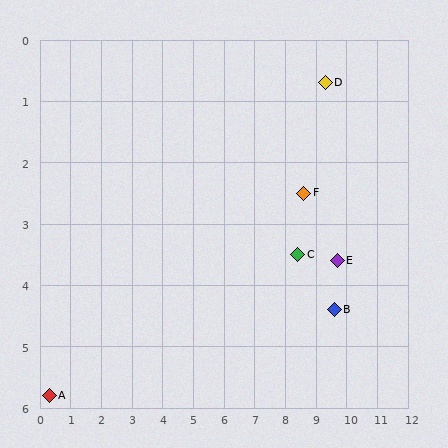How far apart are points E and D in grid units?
Points E and D are about 2.9 grid units apart.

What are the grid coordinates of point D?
Point D is at approximately (9.3, 0.7).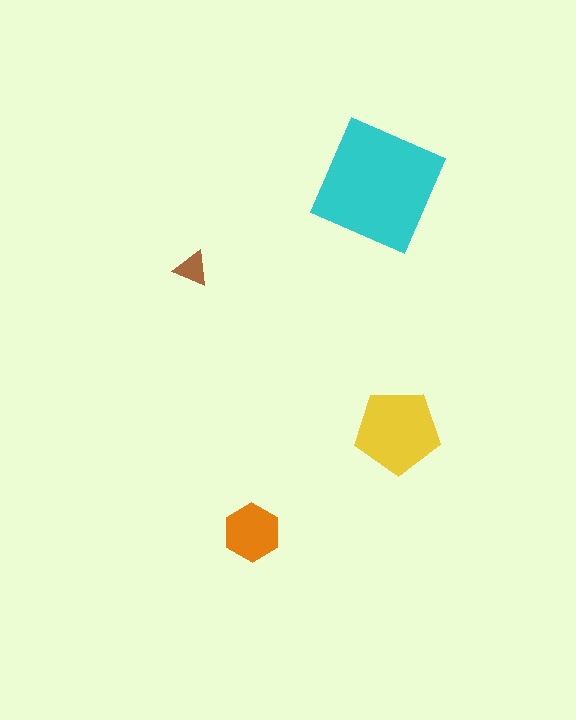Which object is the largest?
The cyan square.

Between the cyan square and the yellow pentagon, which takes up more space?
The cyan square.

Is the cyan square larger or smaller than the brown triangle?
Larger.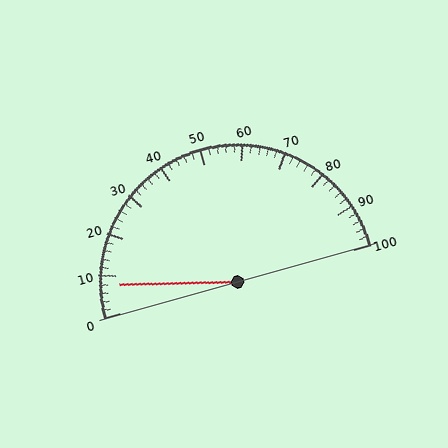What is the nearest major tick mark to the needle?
The nearest major tick mark is 10.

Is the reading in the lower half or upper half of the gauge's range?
The reading is in the lower half of the range (0 to 100).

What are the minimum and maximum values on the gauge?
The gauge ranges from 0 to 100.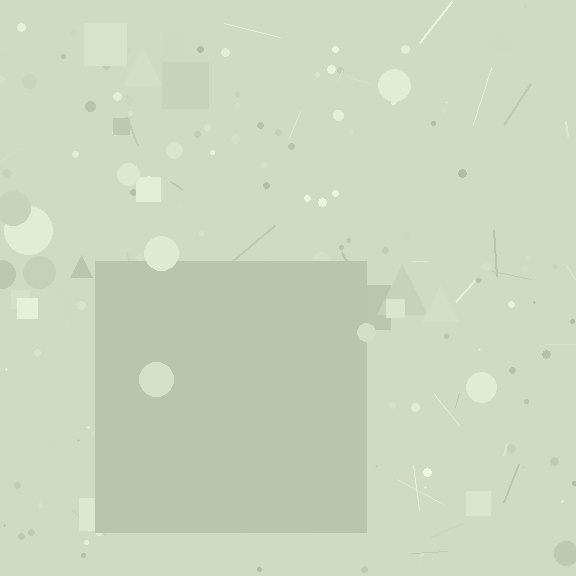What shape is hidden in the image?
A square is hidden in the image.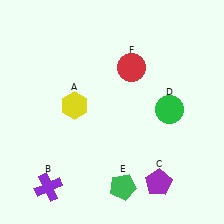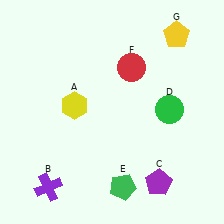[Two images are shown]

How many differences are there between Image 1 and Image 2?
There is 1 difference between the two images.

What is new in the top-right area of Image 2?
A yellow pentagon (G) was added in the top-right area of Image 2.